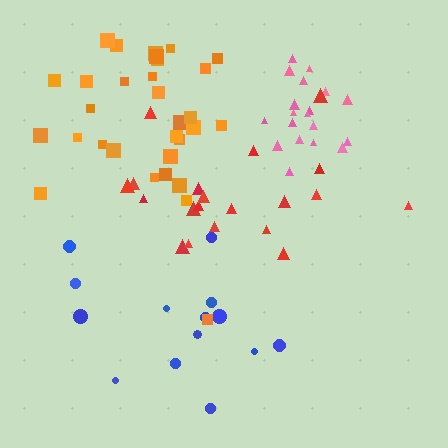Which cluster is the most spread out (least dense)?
Blue.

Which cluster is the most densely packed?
Pink.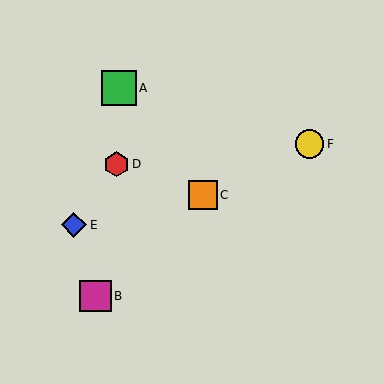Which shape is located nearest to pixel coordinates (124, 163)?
The red hexagon (labeled D) at (117, 164) is nearest to that location.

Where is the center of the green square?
The center of the green square is at (119, 88).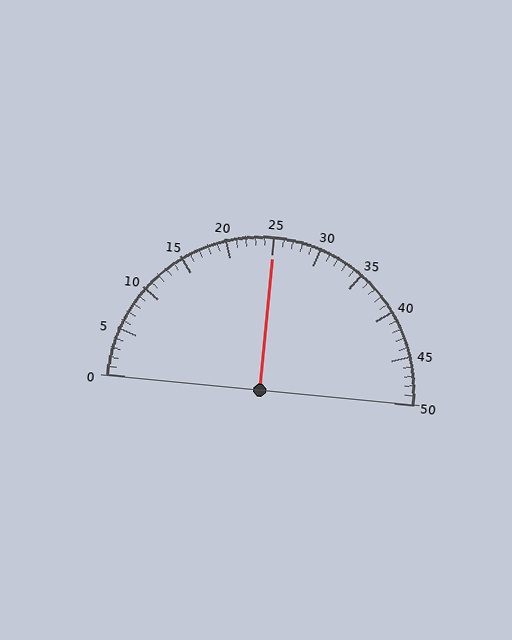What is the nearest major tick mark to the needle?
The nearest major tick mark is 25.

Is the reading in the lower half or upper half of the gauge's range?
The reading is in the upper half of the range (0 to 50).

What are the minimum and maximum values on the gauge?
The gauge ranges from 0 to 50.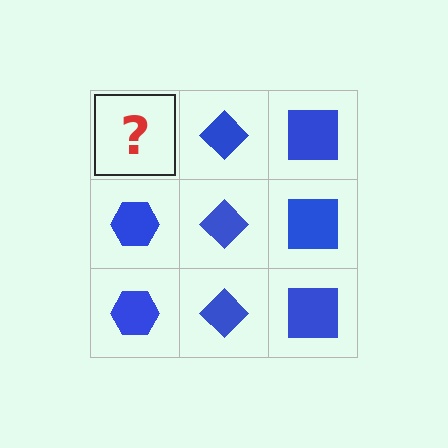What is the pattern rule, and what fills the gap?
The rule is that each column has a consistent shape. The gap should be filled with a blue hexagon.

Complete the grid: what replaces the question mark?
The question mark should be replaced with a blue hexagon.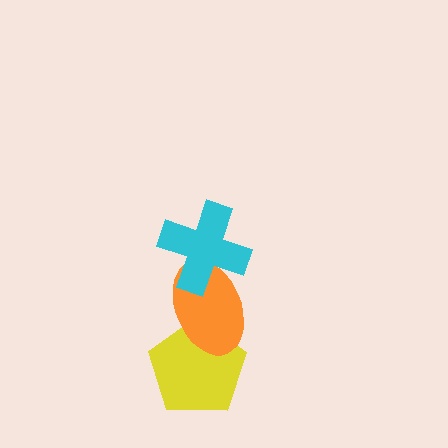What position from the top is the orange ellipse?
The orange ellipse is 2nd from the top.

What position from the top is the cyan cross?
The cyan cross is 1st from the top.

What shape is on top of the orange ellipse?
The cyan cross is on top of the orange ellipse.